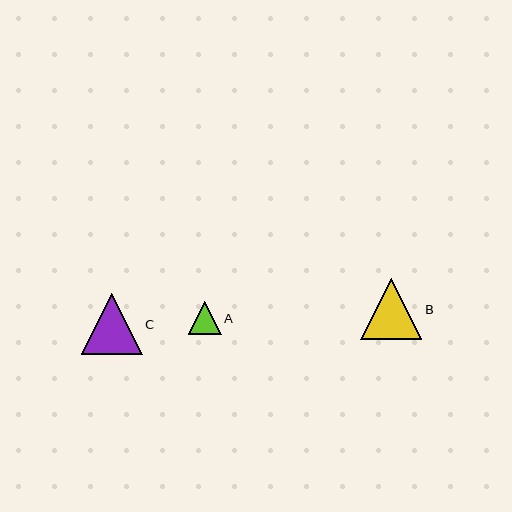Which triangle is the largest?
Triangle C is the largest with a size of approximately 61 pixels.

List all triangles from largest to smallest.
From largest to smallest: C, B, A.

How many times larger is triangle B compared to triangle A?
Triangle B is approximately 1.9 times the size of triangle A.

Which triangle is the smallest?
Triangle A is the smallest with a size of approximately 33 pixels.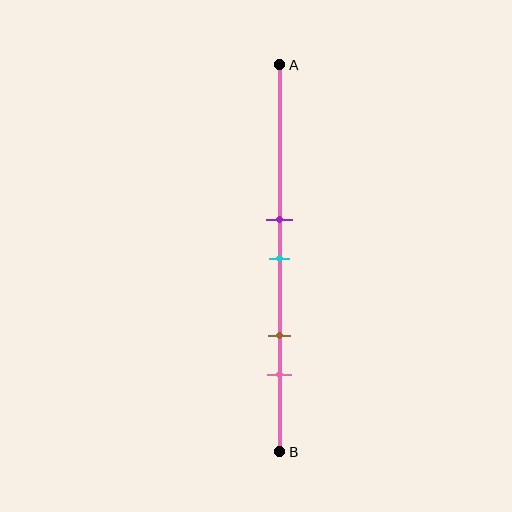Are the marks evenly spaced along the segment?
No, the marks are not evenly spaced.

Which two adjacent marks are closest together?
The purple and cyan marks are the closest adjacent pair.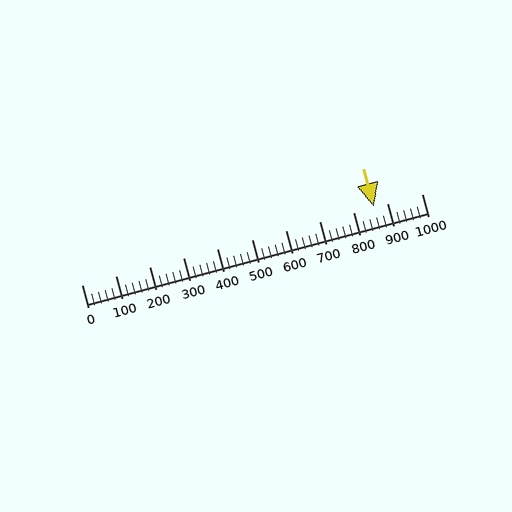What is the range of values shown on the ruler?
The ruler shows values from 0 to 1000.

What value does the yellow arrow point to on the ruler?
The yellow arrow points to approximately 860.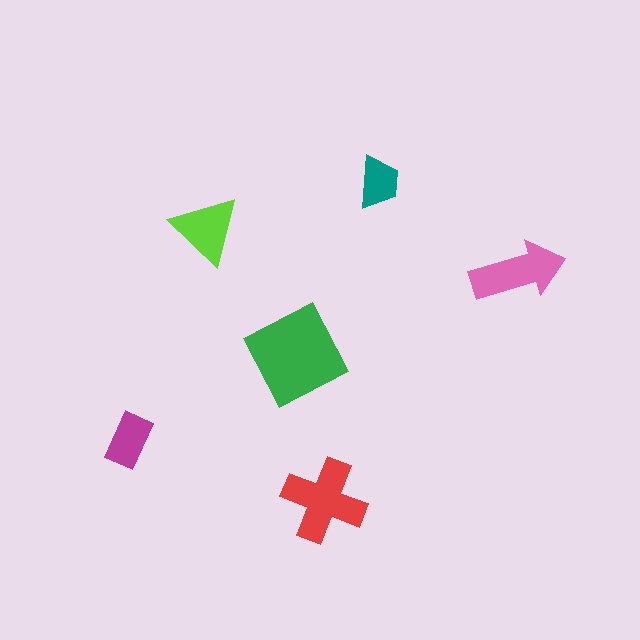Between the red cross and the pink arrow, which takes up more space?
The red cross.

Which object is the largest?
The green square.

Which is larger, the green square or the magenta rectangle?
The green square.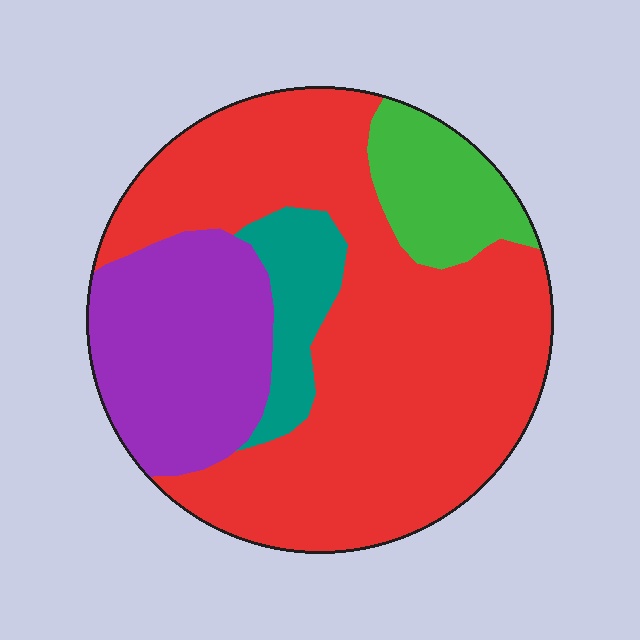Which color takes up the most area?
Red, at roughly 60%.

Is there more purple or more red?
Red.